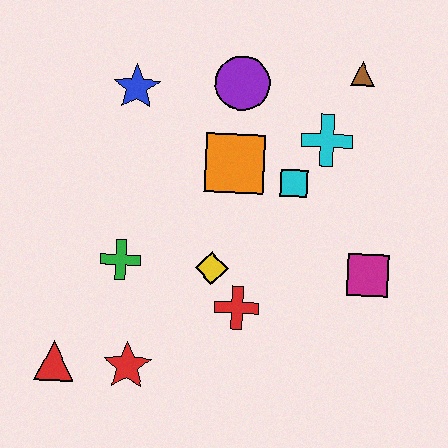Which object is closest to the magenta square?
The cyan square is closest to the magenta square.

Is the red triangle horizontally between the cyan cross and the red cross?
No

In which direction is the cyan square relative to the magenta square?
The cyan square is above the magenta square.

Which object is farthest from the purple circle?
The red triangle is farthest from the purple circle.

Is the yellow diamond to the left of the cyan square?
Yes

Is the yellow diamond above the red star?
Yes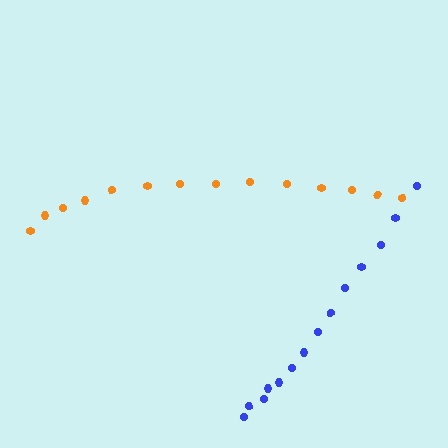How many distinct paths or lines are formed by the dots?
There are 2 distinct paths.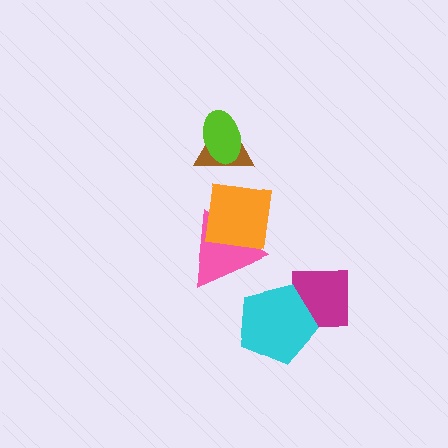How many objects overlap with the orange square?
1 object overlaps with the orange square.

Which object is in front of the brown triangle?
The lime ellipse is in front of the brown triangle.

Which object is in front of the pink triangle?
The orange square is in front of the pink triangle.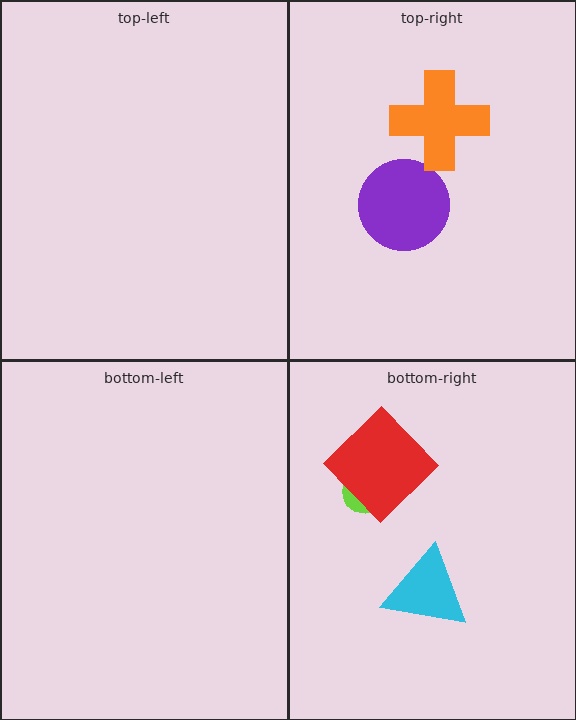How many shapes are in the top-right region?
2.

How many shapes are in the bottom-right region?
3.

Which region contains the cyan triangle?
The bottom-right region.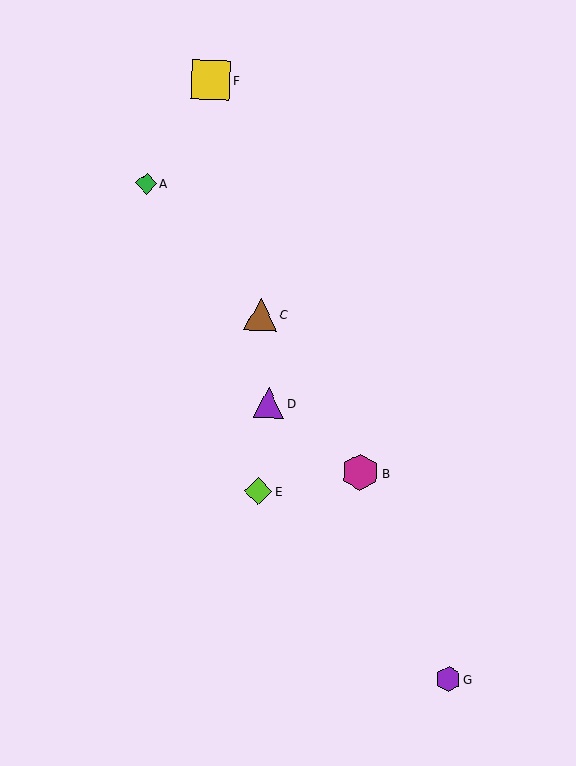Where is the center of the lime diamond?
The center of the lime diamond is at (258, 491).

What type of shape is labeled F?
Shape F is a yellow square.